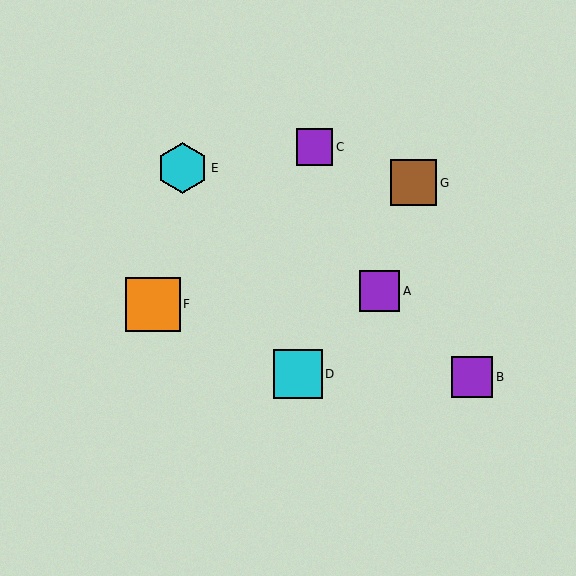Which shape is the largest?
The orange square (labeled F) is the largest.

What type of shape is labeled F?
Shape F is an orange square.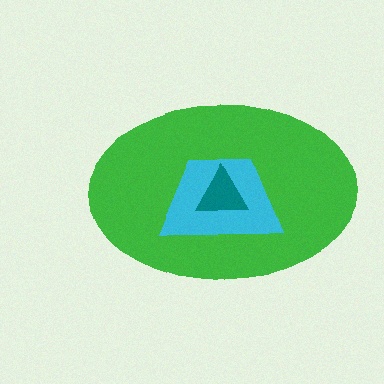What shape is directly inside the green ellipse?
The cyan trapezoid.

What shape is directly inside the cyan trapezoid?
The teal triangle.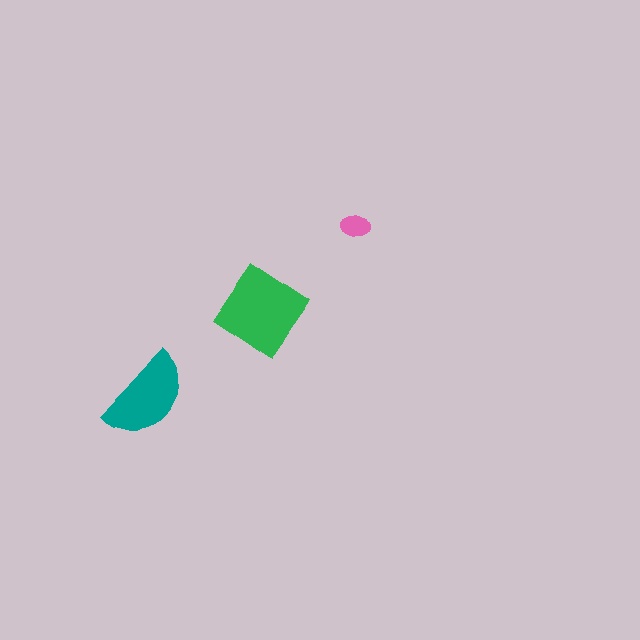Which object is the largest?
The green diamond.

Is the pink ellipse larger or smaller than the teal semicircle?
Smaller.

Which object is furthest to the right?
The pink ellipse is rightmost.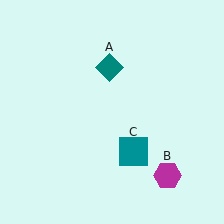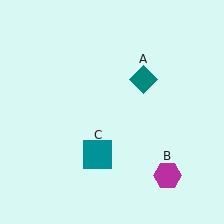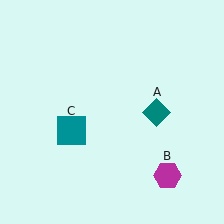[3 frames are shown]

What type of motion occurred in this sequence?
The teal diamond (object A), teal square (object C) rotated clockwise around the center of the scene.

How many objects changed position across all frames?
2 objects changed position: teal diamond (object A), teal square (object C).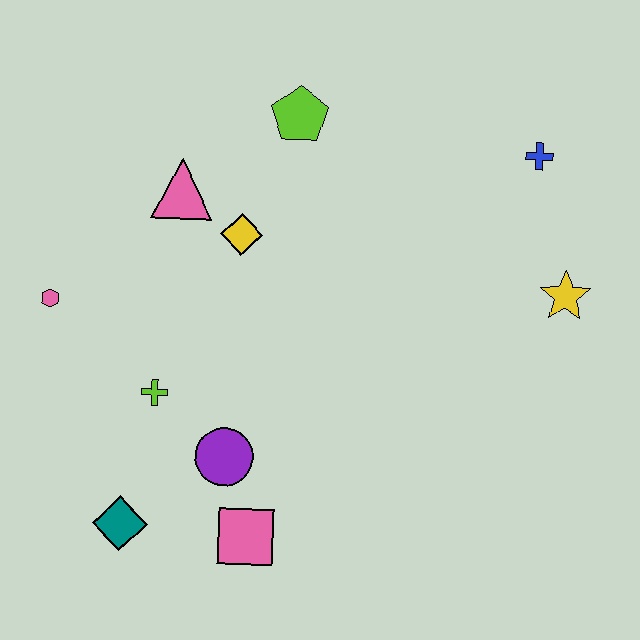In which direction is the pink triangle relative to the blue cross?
The pink triangle is to the left of the blue cross.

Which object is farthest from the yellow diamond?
The yellow star is farthest from the yellow diamond.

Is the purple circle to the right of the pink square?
No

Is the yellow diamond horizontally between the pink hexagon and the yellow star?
Yes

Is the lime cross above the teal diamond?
Yes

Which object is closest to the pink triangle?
The yellow diamond is closest to the pink triangle.